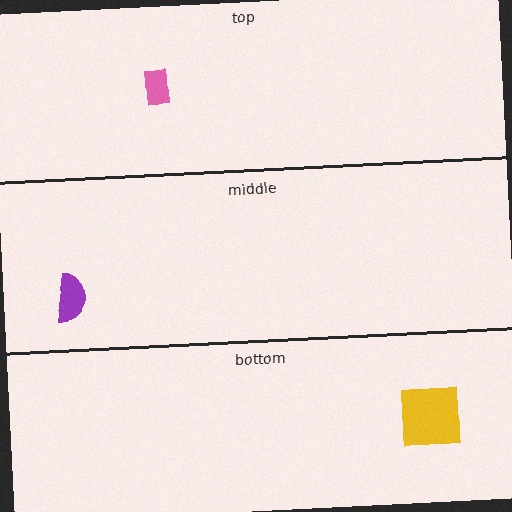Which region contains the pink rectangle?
The top region.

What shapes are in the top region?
The pink rectangle.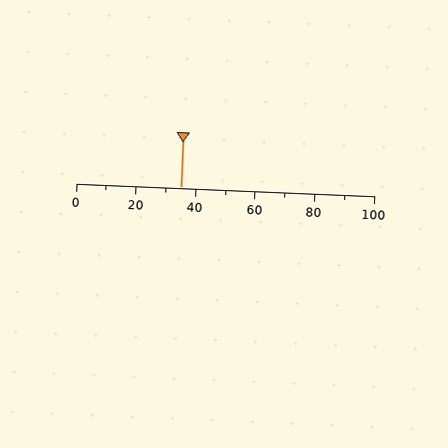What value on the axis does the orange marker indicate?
The marker indicates approximately 35.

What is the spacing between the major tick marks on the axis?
The major ticks are spaced 20 apart.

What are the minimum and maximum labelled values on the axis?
The axis runs from 0 to 100.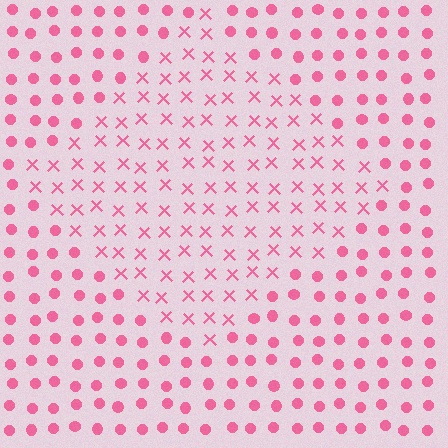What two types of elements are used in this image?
The image uses X marks inside the diamond region and circles outside it.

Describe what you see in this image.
The image is filled with small pink elements arranged in a uniform grid. A diamond-shaped region contains X marks, while the surrounding area contains circles. The boundary is defined purely by the change in element shape.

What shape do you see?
I see a diamond.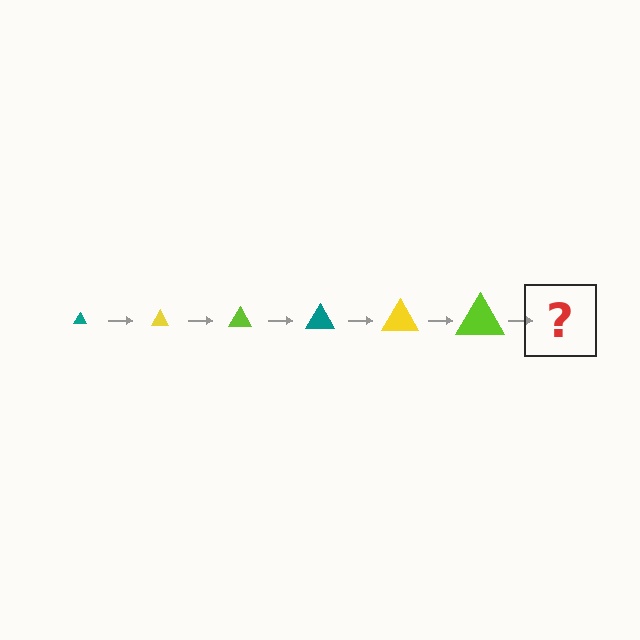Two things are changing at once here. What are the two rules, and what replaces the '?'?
The two rules are that the triangle grows larger each step and the color cycles through teal, yellow, and lime. The '?' should be a teal triangle, larger than the previous one.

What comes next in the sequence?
The next element should be a teal triangle, larger than the previous one.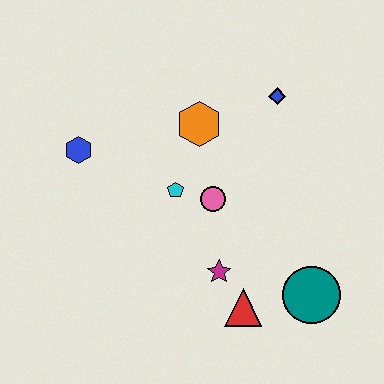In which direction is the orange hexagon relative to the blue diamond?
The orange hexagon is to the left of the blue diamond.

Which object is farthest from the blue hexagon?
The teal circle is farthest from the blue hexagon.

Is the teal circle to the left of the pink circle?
No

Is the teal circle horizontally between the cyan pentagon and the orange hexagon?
No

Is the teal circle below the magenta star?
Yes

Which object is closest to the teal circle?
The red triangle is closest to the teal circle.